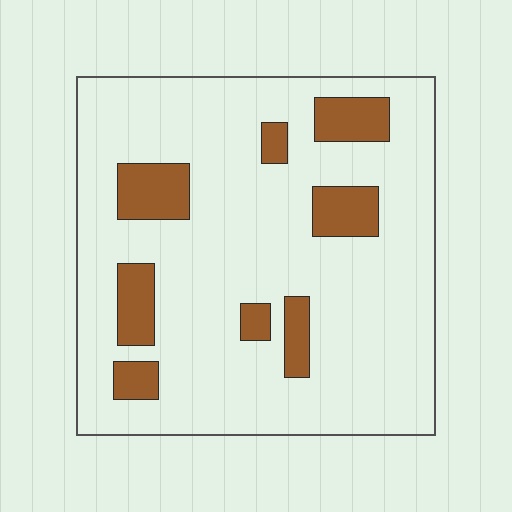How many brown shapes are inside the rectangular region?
8.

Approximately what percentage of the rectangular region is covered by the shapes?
Approximately 15%.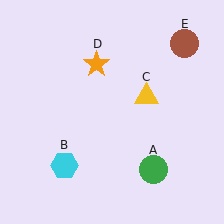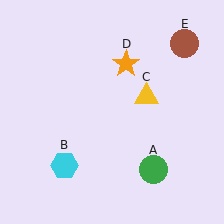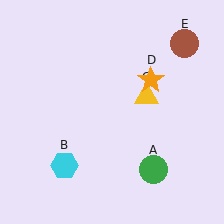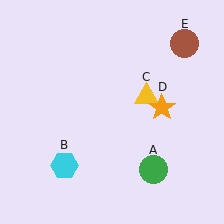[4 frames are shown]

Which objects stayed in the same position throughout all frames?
Green circle (object A) and cyan hexagon (object B) and yellow triangle (object C) and brown circle (object E) remained stationary.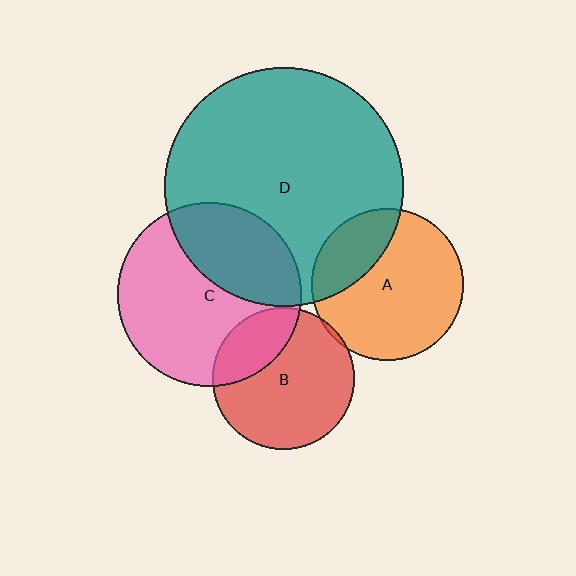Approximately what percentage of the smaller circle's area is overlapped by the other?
Approximately 35%.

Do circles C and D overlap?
Yes.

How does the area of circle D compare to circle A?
Approximately 2.5 times.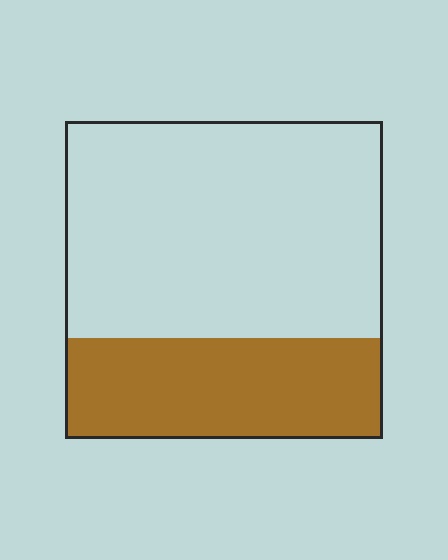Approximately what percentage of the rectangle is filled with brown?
Approximately 30%.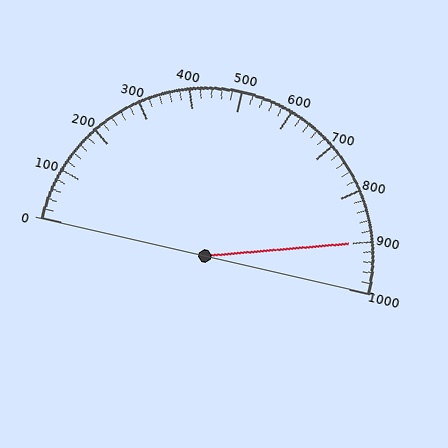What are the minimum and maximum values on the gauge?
The gauge ranges from 0 to 1000.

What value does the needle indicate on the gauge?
The needle indicates approximately 900.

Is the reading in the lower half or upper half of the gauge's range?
The reading is in the upper half of the range (0 to 1000).